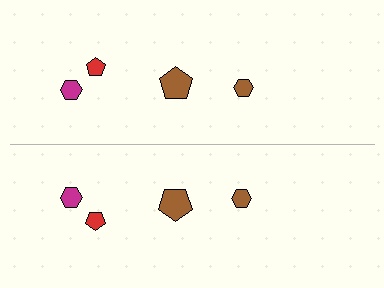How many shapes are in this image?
There are 8 shapes in this image.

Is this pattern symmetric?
Yes, this pattern has bilateral (reflection) symmetry.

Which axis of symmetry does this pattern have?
The pattern has a horizontal axis of symmetry running through the center of the image.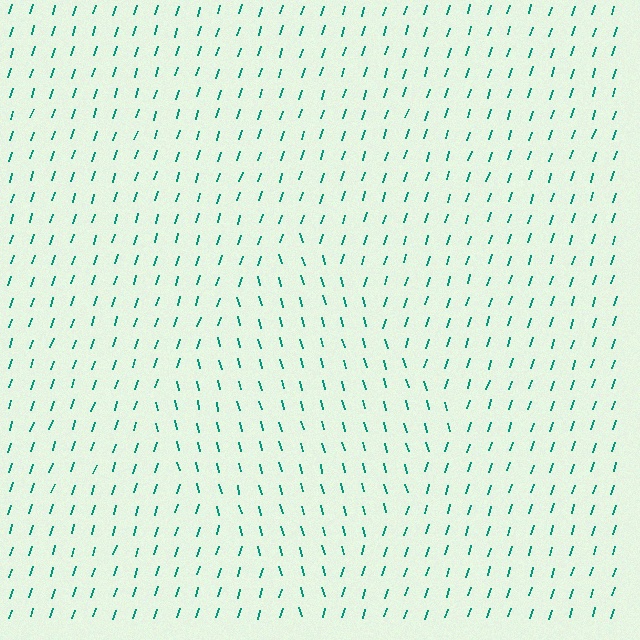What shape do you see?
I see a diamond.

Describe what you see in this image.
The image is filled with small teal line segments. A diamond region in the image has lines oriented differently from the surrounding lines, creating a visible texture boundary.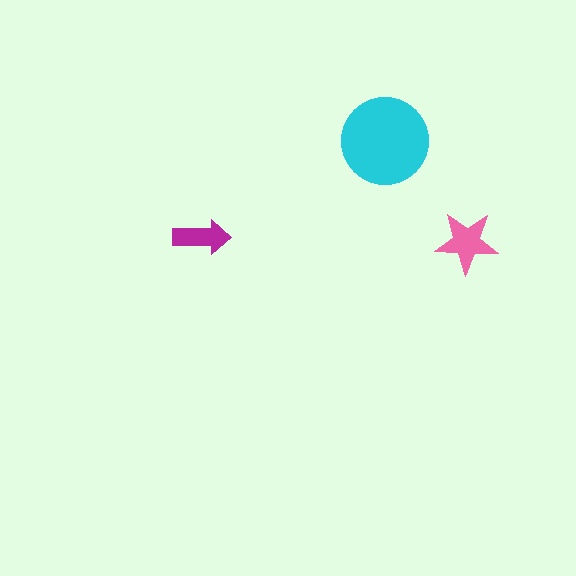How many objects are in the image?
There are 3 objects in the image.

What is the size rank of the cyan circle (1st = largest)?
1st.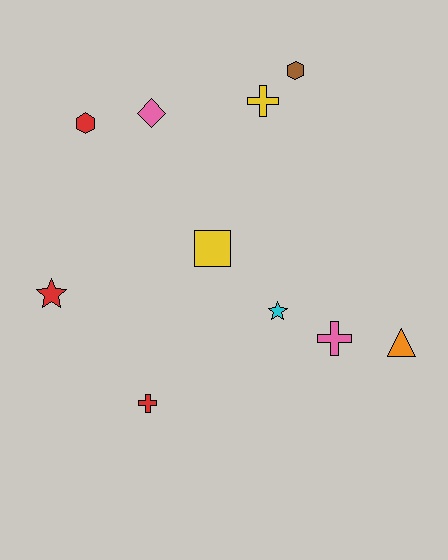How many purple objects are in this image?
There are no purple objects.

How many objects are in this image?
There are 10 objects.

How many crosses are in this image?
There are 3 crosses.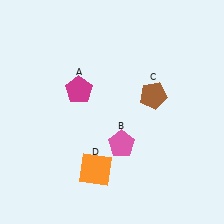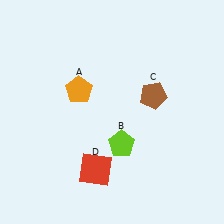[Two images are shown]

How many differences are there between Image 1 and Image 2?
There are 3 differences between the two images.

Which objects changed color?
A changed from magenta to orange. B changed from pink to lime. D changed from orange to red.